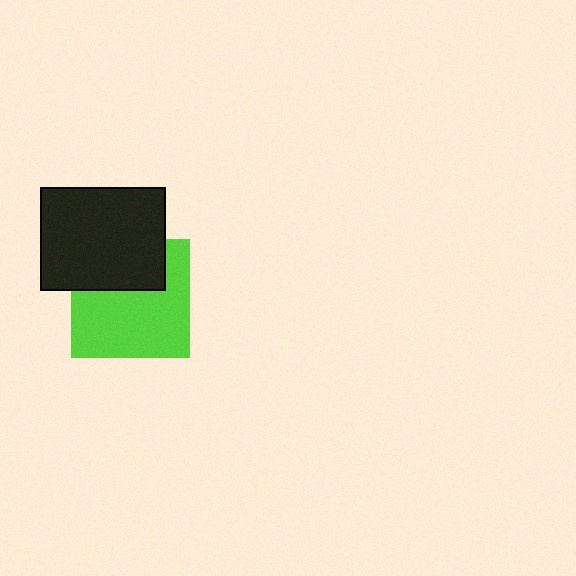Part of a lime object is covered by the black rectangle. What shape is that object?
It is a square.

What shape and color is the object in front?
The object in front is a black rectangle.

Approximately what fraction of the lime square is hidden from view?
Roughly 35% of the lime square is hidden behind the black rectangle.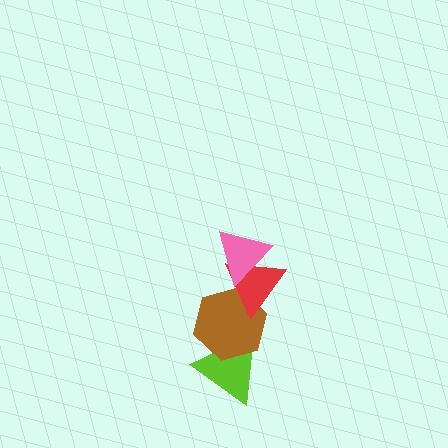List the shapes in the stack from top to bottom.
From top to bottom: the pink triangle, the red triangle, the brown hexagon, the lime triangle.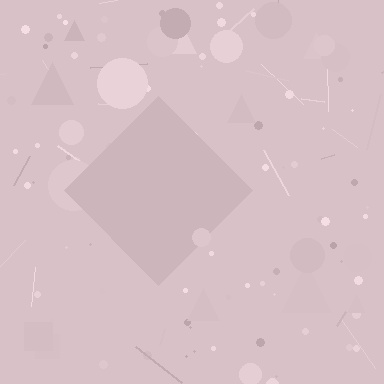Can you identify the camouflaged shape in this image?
The camouflaged shape is a diamond.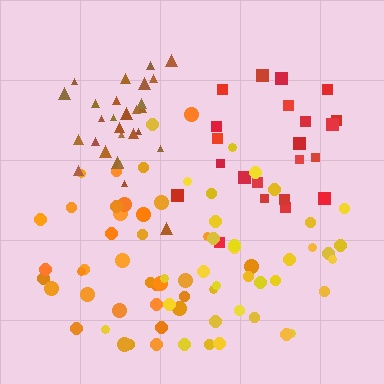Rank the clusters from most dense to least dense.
brown, orange, red, yellow.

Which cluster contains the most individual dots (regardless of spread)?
Orange (35).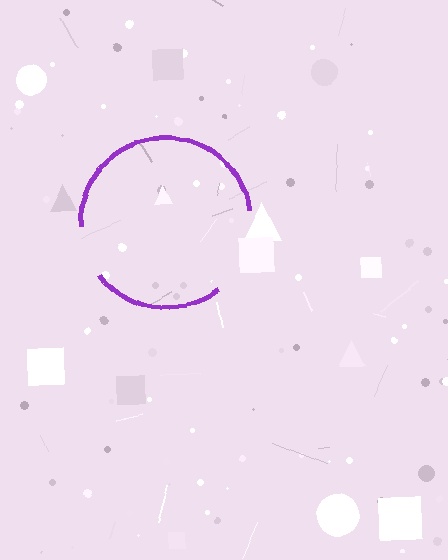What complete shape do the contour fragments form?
The contour fragments form a circle.